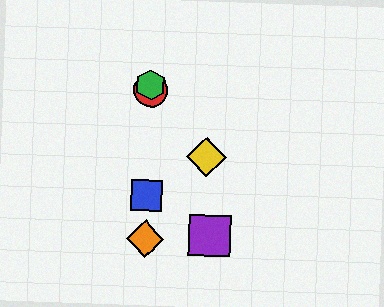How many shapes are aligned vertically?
4 shapes (the red circle, the blue square, the green hexagon, the orange diamond) are aligned vertically.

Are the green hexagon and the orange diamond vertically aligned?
Yes, both are at x≈150.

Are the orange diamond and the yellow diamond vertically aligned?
No, the orange diamond is at x≈145 and the yellow diamond is at x≈206.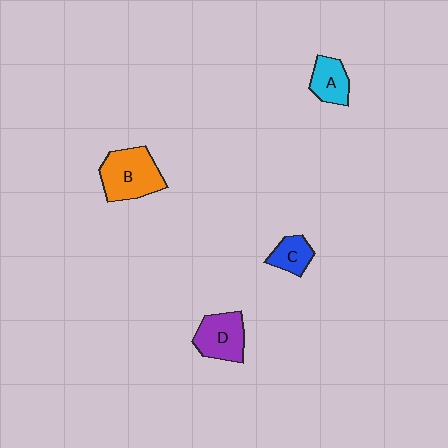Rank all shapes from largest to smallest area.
From largest to smallest: B (orange), D (purple), A (cyan), C (blue).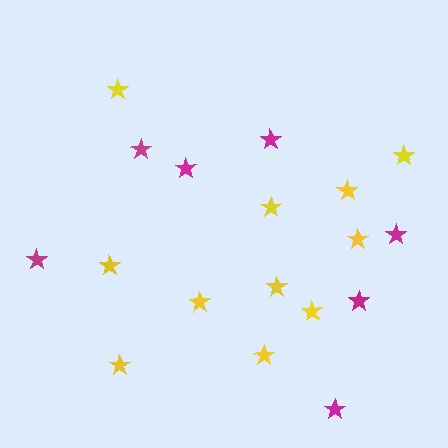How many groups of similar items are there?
There are 2 groups: one group of magenta stars (7) and one group of yellow stars (11).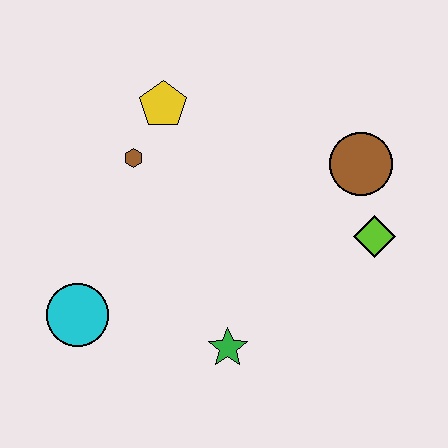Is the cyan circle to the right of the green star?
No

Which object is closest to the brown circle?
The lime diamond is closest to the brown circle.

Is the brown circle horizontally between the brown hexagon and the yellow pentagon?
No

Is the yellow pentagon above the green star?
Yes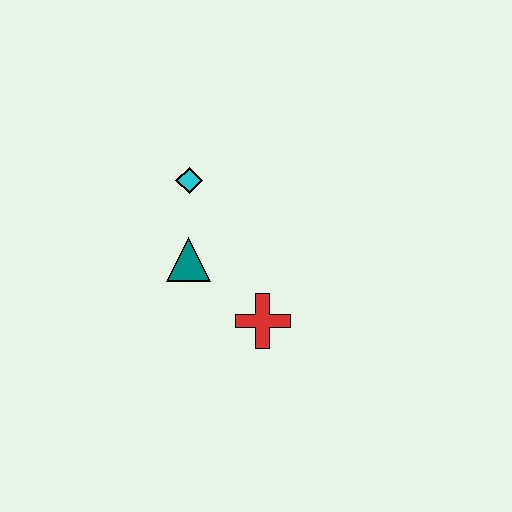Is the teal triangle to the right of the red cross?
No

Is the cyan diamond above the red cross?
Yes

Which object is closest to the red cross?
The teal triangle is closest to the red cross.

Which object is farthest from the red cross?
The cyan diamond is farthest from the red cross.